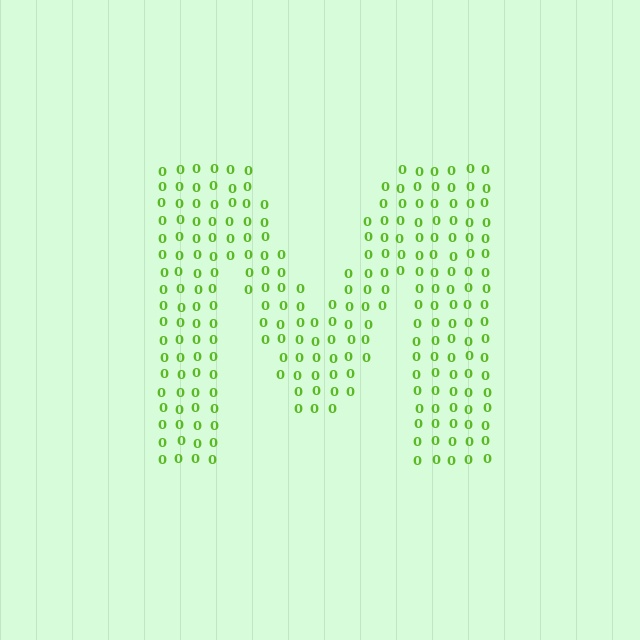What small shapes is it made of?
It is made of small digit 0's.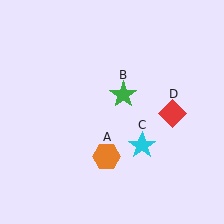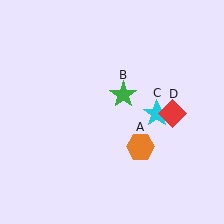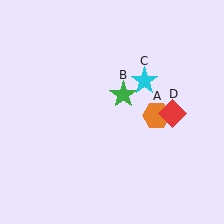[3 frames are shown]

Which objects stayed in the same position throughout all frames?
Green star (object B) and red diamond (object D) remained stationary.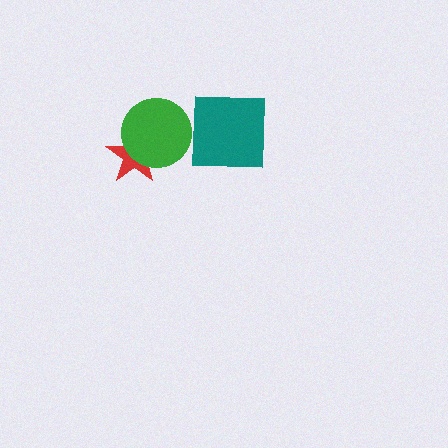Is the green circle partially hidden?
No, no other shape covers it.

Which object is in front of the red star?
The green circle is in front of the red star.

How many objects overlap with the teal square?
0 objects overlap with the teal square.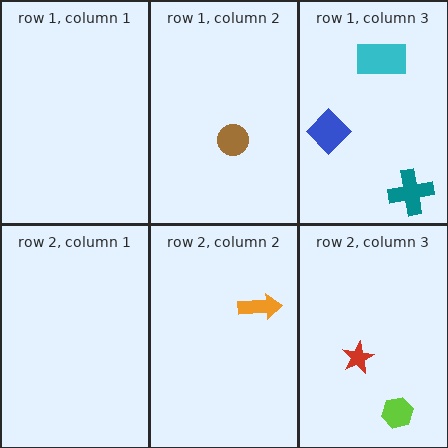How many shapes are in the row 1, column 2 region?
1.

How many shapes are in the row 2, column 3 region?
2.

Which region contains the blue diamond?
The row 1, column 3 region.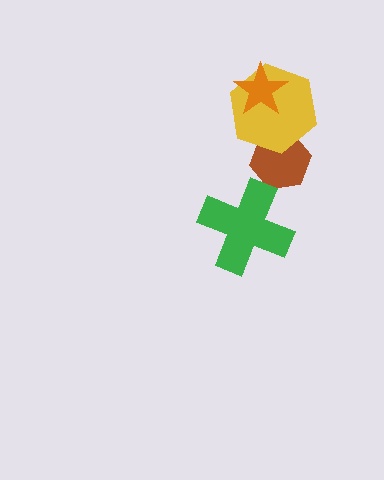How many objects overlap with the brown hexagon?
1 object overlaps with the brown hexagon.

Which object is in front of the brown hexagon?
The yellow hexagon is in front of the brown hexagon.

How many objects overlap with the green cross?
0 objects overlap with the green cross.